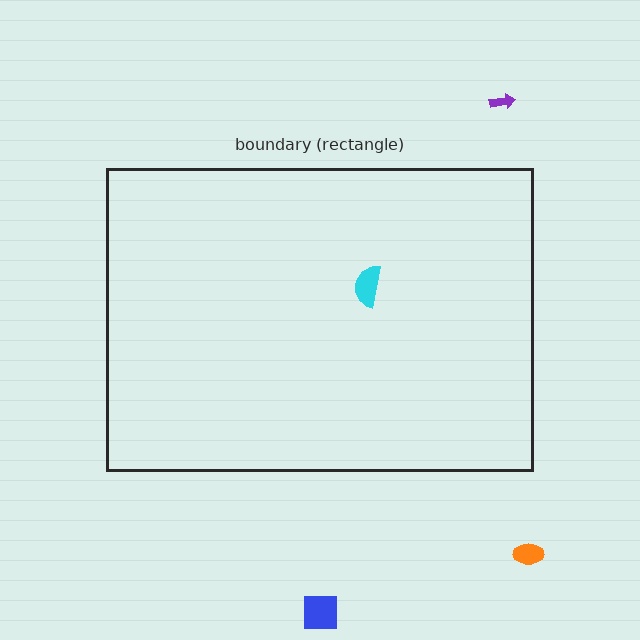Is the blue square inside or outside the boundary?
Outside.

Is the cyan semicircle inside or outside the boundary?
Inside.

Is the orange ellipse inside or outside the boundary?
Outside.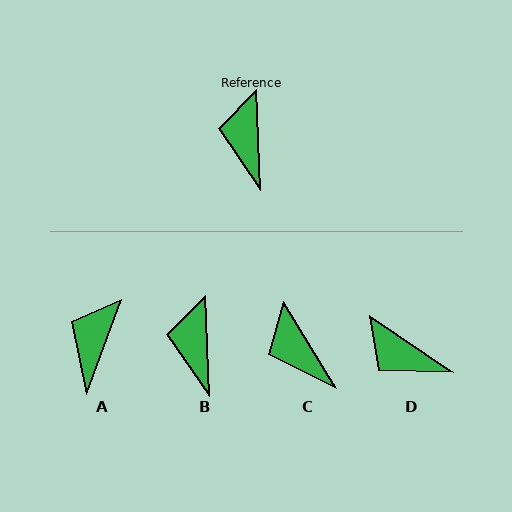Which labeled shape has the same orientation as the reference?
B.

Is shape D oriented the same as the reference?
No, it is off by about 54 degrees.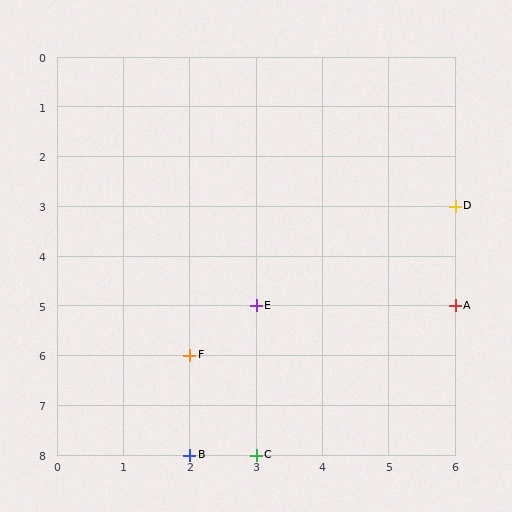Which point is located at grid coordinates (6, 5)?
Point A is at (6, 5).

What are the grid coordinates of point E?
Point E is at grid coordinates (3, 5).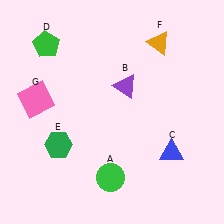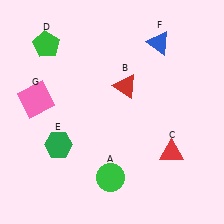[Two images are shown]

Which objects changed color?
B changed from purple to red. C changed from blue to red. F changed from orange to blue.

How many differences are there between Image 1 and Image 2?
There are 3 differences between the two images.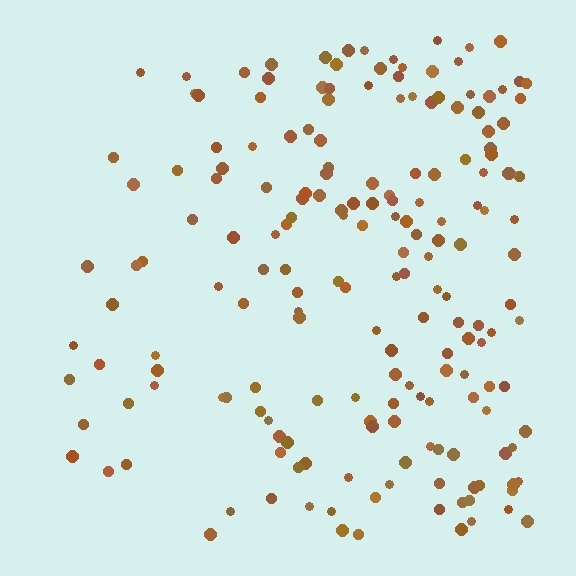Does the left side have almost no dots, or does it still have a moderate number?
Still a moderate number, just noticeably fewer than the right.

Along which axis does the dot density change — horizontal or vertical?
Horizontal.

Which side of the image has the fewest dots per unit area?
The left.